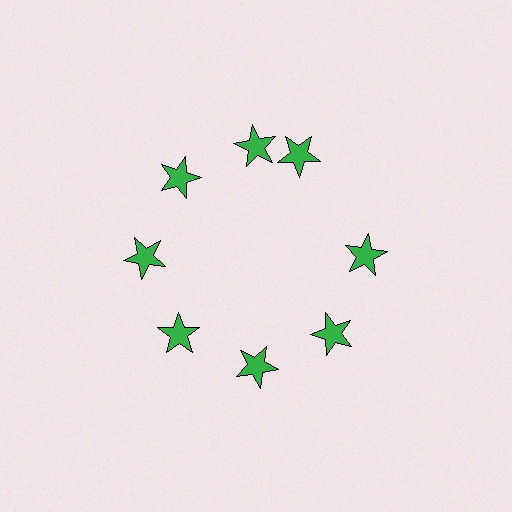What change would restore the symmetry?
The symmetry would be restored by rotating it back into even spacing with its neighbors so that all 8 stars sit at equal angles and equal distance from the center.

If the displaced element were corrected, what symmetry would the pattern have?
It would have 8-fold rotational symmetry — the pattern would map onto itself every 45 degrees.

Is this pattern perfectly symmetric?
No. The 8 green stars are arranged in a ring, but one element near the 2 o'clock position is rotated out of alignment along the ring, breaking the 8-fold rotational symmetry.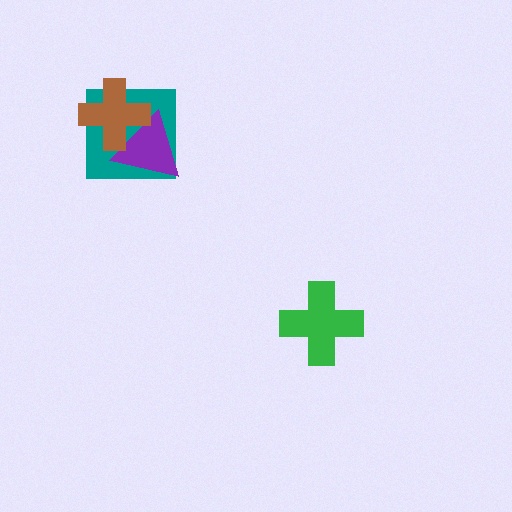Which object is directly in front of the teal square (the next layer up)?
The purple triangle is directly in front of the teal square.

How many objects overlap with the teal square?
2 objects overlap with the teal square.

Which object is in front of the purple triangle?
The brown cross is in front of the purple triangle.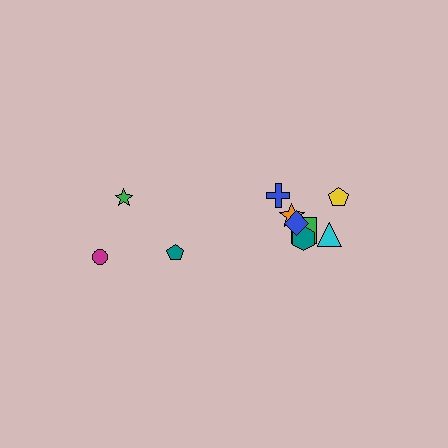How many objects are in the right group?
There are 7 objects.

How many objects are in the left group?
There are 3 objects.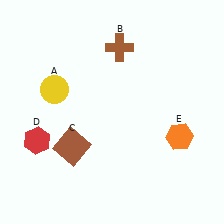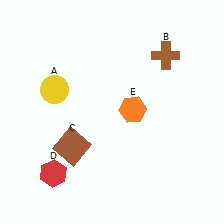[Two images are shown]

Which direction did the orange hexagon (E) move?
The orange hexagon (E) moved left.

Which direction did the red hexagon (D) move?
The red hexagon (D) moved down.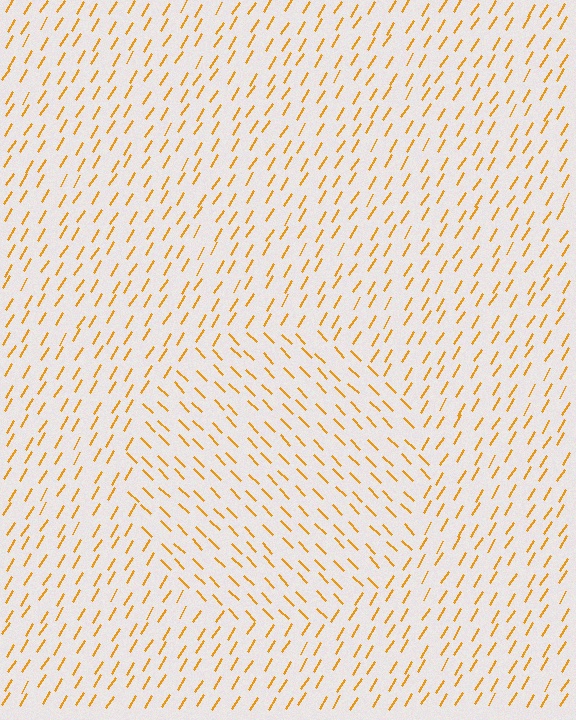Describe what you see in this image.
The image is filled with small orange line segments. A circle region in the image has lines oriented differently from the surrounding lines, creating a visible texture boundary.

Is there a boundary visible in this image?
Yes, there is a texture boundary formed by a change in line orientation.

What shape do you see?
I see a circle.